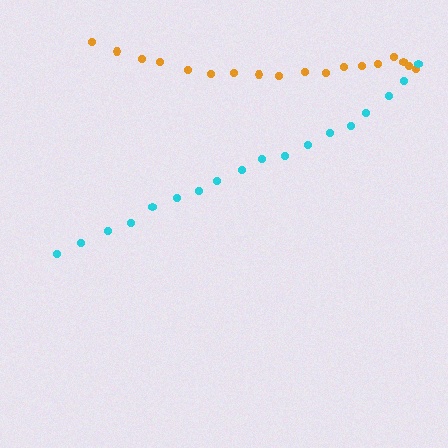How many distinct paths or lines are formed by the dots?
There are 2 distinct paths.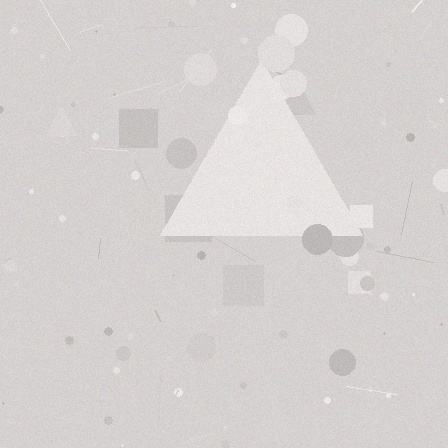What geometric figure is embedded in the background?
A triangle is embedded in the background.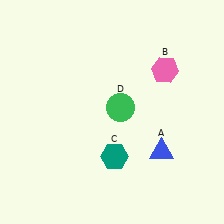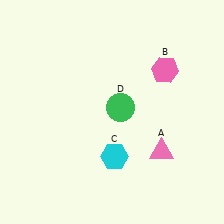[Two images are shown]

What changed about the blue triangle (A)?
In Image 1, A is blue. In Image 2, it changed to pink.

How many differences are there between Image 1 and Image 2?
There are 2 differences between the two images.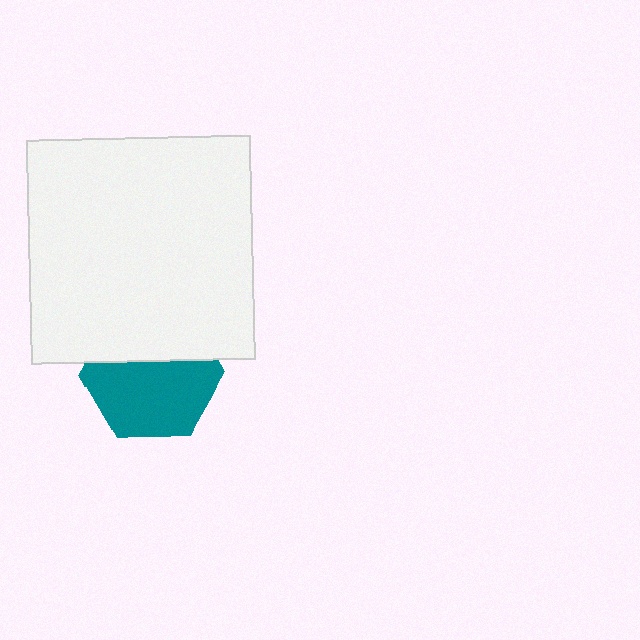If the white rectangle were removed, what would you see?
You would see the complete teal hexagon.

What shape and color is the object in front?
The object in front is a white rectangle.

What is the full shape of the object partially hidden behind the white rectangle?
The partially hidden object is a teal hexagon.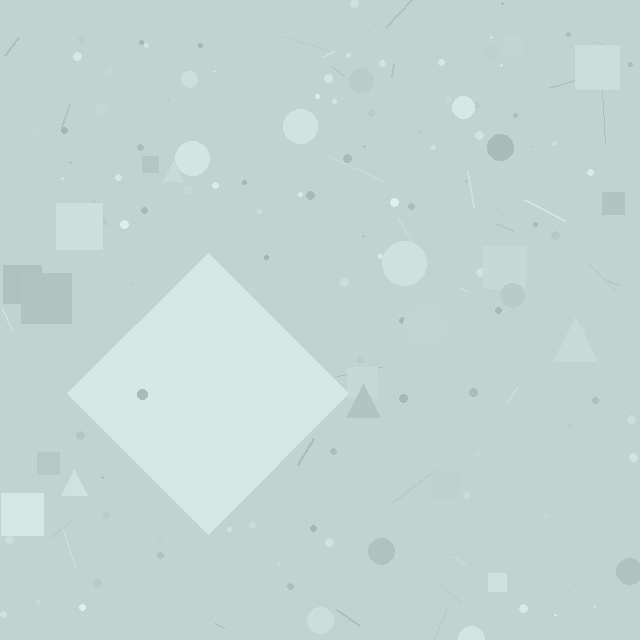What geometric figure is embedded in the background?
A diamond is embedded in the background.